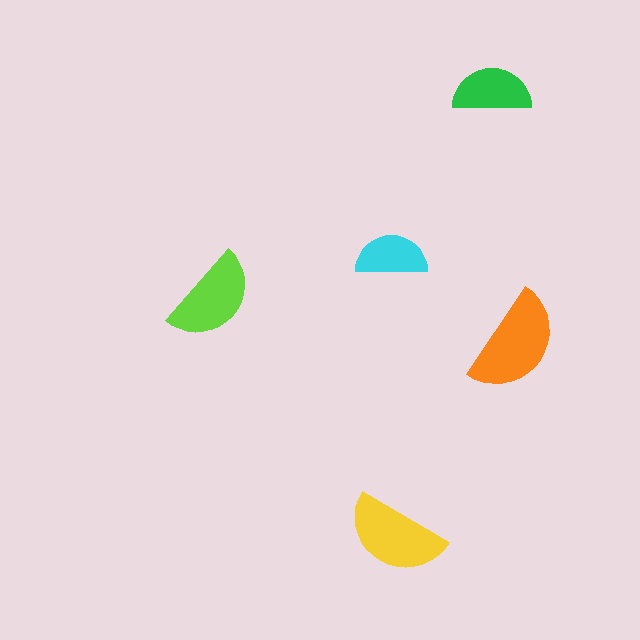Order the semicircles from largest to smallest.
the orange one, the yellow one, the lime one, the green one, the cyan one.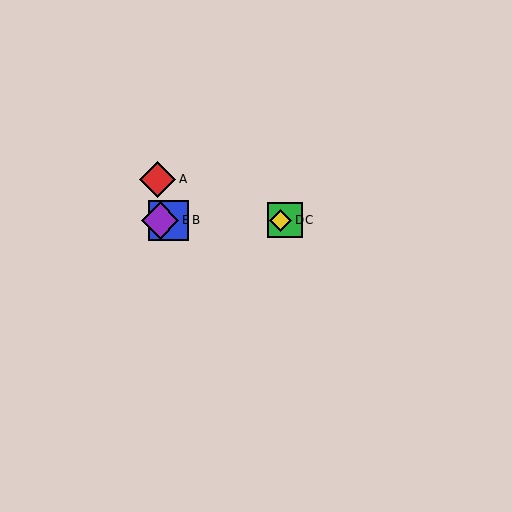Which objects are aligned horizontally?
Objects B, C, D, E are aligned horizontally.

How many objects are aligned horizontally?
4 objects (B, C, D, E) are aligned horizontally.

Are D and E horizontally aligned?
Yes, both are at y≈220.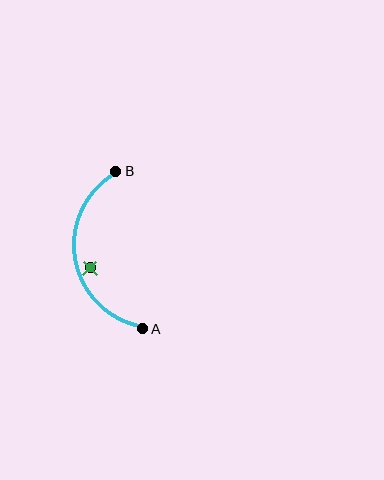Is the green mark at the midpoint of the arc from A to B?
No — the green mark does not lie on the arc at all. It sits slightly inside the curve.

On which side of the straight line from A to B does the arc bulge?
The arc bulges to the left of the straight line connecting A and B.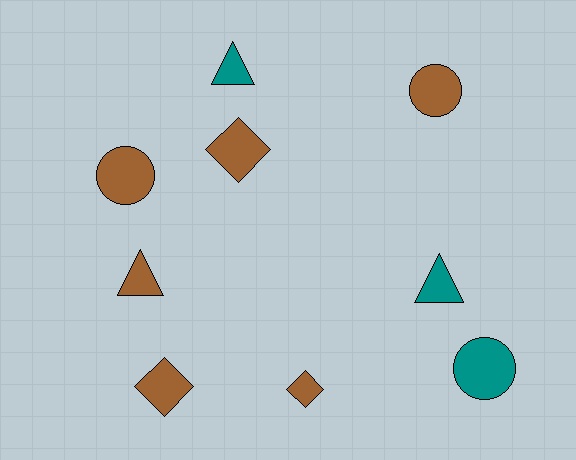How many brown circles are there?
There are 2 brown circles.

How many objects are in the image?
There are 9 objects.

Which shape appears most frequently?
Circle, with 3 objects.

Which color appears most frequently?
Brown, with 6 objects.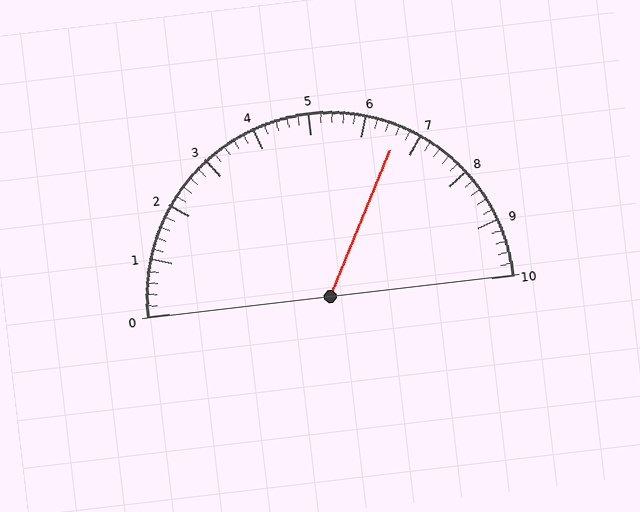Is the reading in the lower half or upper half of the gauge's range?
The reading is in the upper half of the range (0 to 10).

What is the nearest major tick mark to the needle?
The nearest major tick mark is 7.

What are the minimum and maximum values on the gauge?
The gauge ranges from 0 to 10.